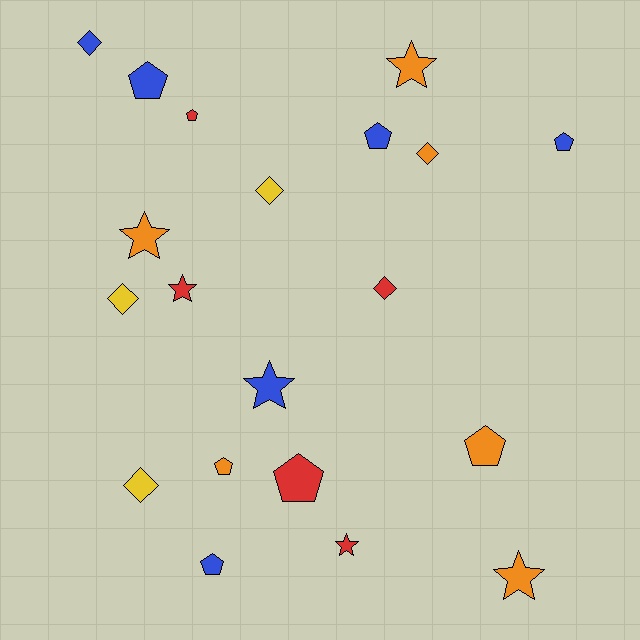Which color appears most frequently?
Orange, with 6 objects.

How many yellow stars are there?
There are no yellow stars.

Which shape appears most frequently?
Pentagon, with 8 objects.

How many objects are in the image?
There are 20 objects.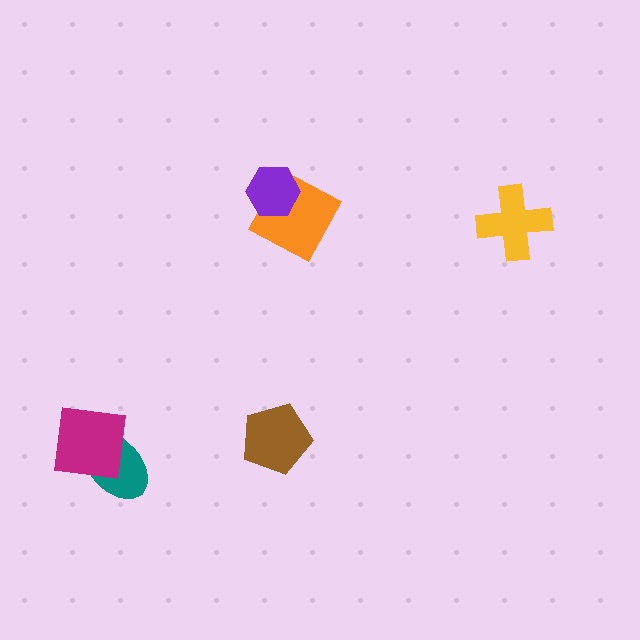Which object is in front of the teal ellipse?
The magenta square is in front of the teal ellipse.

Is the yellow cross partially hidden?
No, no other shape covers it.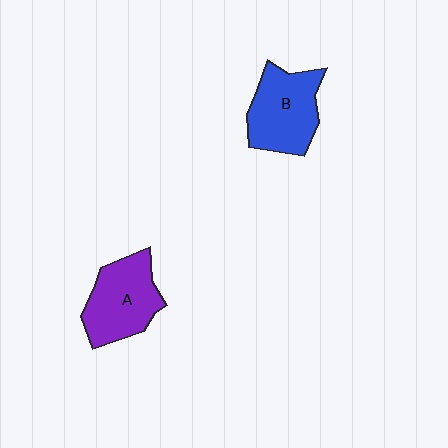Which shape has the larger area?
Shape B (blue).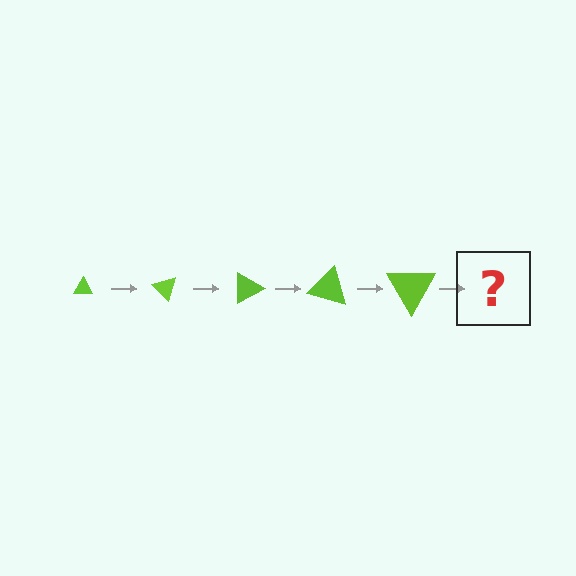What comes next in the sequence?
The next element should be a triangle, larger than the previous one and rotated 225 degrees from the start.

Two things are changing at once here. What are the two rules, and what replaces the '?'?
The two rules are that the triangle grows larger each step and it rotates 45 degrees each step. The '?' should be a triangle, larger than the previous one and rotated 225 degrees from the start.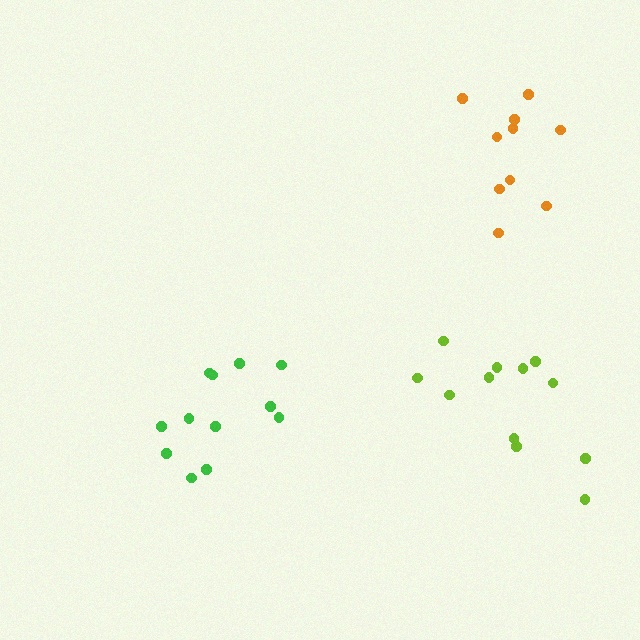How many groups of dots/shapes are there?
There are 3 groups.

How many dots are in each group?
Group 1: 10 dots, Group 2: 12 dots, Group 3: 12 dots (34 total).